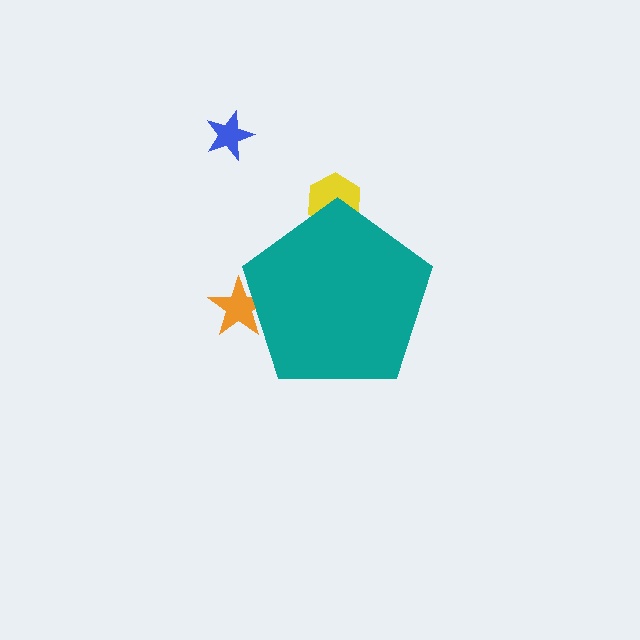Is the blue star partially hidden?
No, the blue star is fully visible.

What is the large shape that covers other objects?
A teal pentagon.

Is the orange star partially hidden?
Yes, the orange star is partially hidden behind the teal pentagon.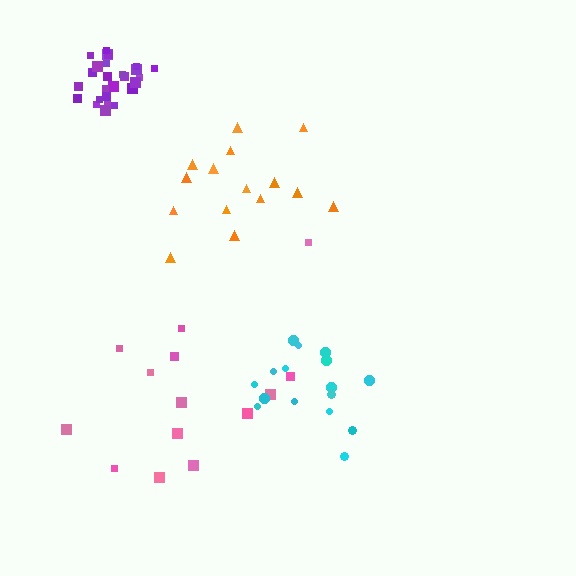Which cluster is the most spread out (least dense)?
Pink.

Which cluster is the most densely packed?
Purple.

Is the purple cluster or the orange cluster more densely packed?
Purple.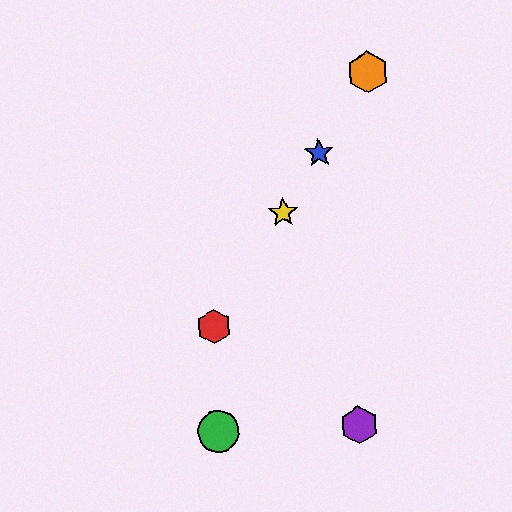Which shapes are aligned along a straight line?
The red hexagon, the blue star, the yellow star, the orange hexagon are aligned along a straight line.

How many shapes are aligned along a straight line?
4 shapes (the red hexagon, the blue star, the yellow star, the orange hexagon) are aligned along a straight line.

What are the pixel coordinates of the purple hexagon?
The purple hexagon is at (359, 425).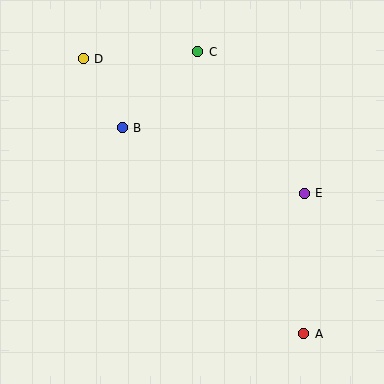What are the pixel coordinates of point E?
Point E is at (304, 193).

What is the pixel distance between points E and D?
The distance between E and D is 259 pixels.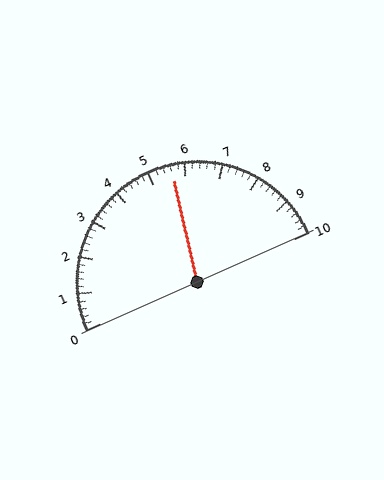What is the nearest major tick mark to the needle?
The nearest major tick mark is 6.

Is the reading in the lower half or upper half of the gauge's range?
The reading is in the upper half of the range (0 to 10).